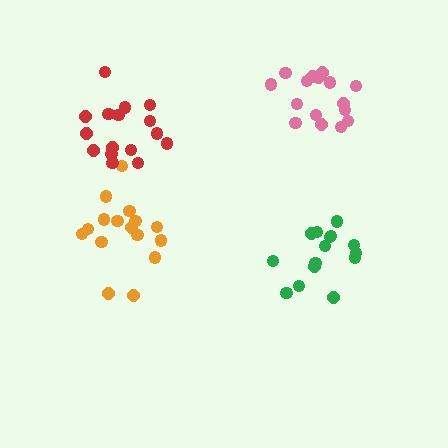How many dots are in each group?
Group 1: 16 dots, Group 2: 17 dots, Group 3: 15 dots, Group 4: 16 dots (64 total).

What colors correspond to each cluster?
The clusters are colored: pink, orange, green, red.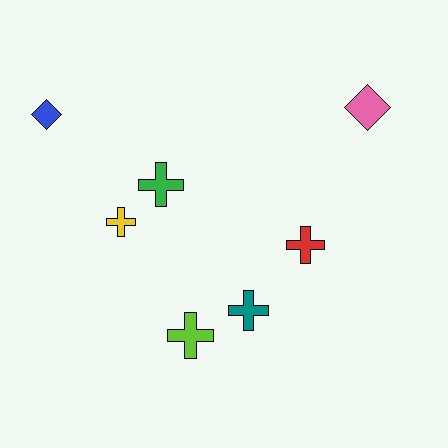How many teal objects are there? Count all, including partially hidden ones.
There is 1 teal object.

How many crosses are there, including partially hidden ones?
There are 5 crosses.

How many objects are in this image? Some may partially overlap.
There are 7 objects.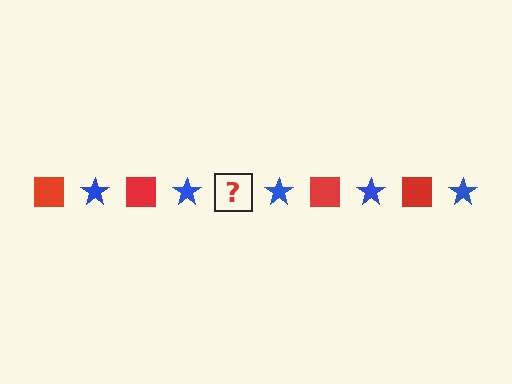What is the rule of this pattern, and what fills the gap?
The rule is that the pattern alternates between red square and blue star. The gap should be filled with a red square.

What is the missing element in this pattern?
The missing element is a red square.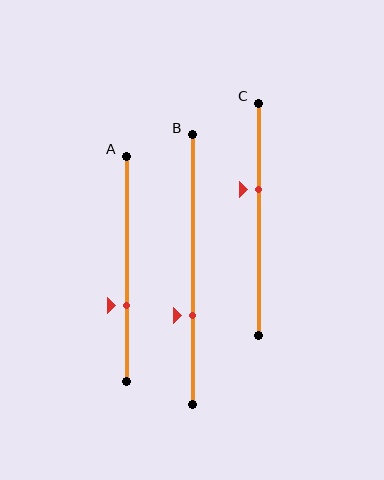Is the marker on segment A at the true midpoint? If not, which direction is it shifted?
No, the marker on segment A is shifted downward by about 16% of the segment length.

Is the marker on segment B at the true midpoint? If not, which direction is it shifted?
No, the marker on segment B is shifted downward by about 17% of the segment length.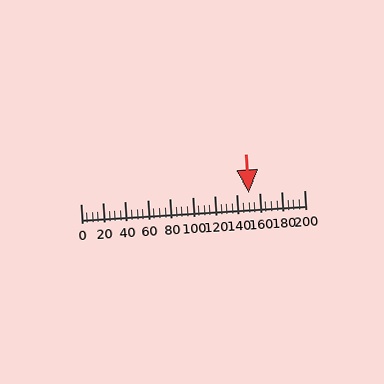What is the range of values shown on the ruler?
The ruler shows values from 0 to 200.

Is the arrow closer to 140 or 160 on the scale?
The arrow is closer to 160.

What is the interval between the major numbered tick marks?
The major tick marks are spaced 20 units apart.